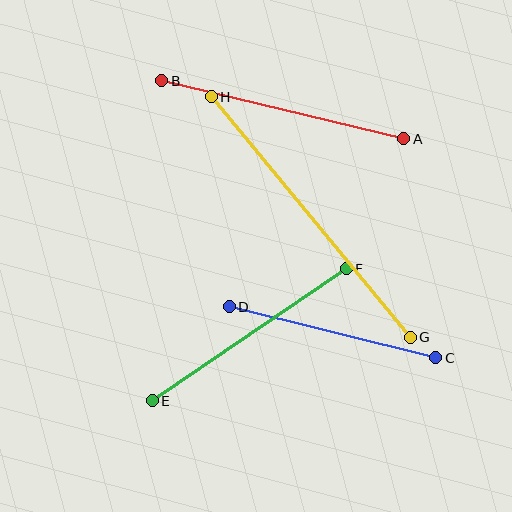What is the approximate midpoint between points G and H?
The midpoint is at approximately (311, 217) pixels.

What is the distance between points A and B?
The distance is approximately 249 pixels.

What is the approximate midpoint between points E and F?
The midpoint is at approximately (249, 335) pixels.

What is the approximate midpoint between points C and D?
The midpoint is at approximately (332, 332) pixels.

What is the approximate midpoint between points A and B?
The midpoint is at approximately (283, 110) pixels.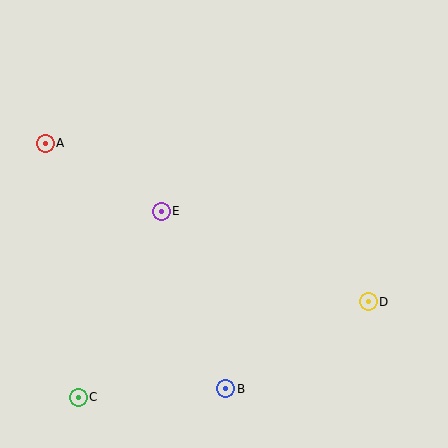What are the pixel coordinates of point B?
Point B is at (226, 389).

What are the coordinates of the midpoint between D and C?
The midpoint between D and C is at (223, 349).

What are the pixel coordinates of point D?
Point D is at (368, 302).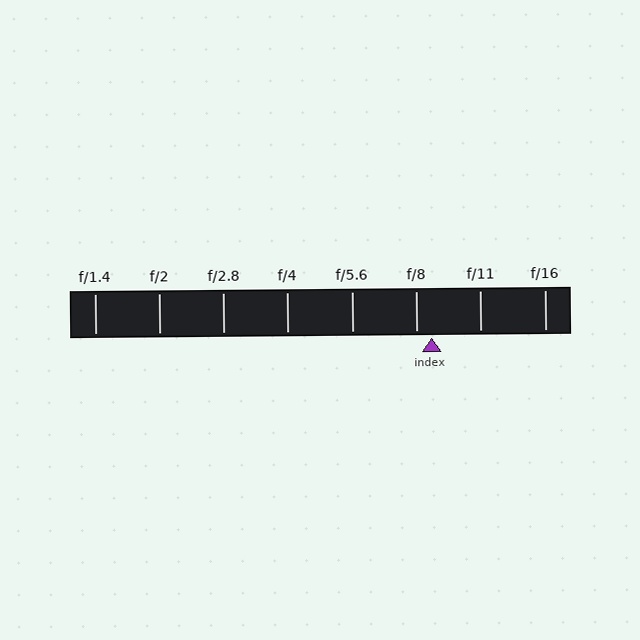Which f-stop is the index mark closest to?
The index mark is closest to f/8.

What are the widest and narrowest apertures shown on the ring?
The widest aperture shown is f/1.4 and the narrowest is f/16.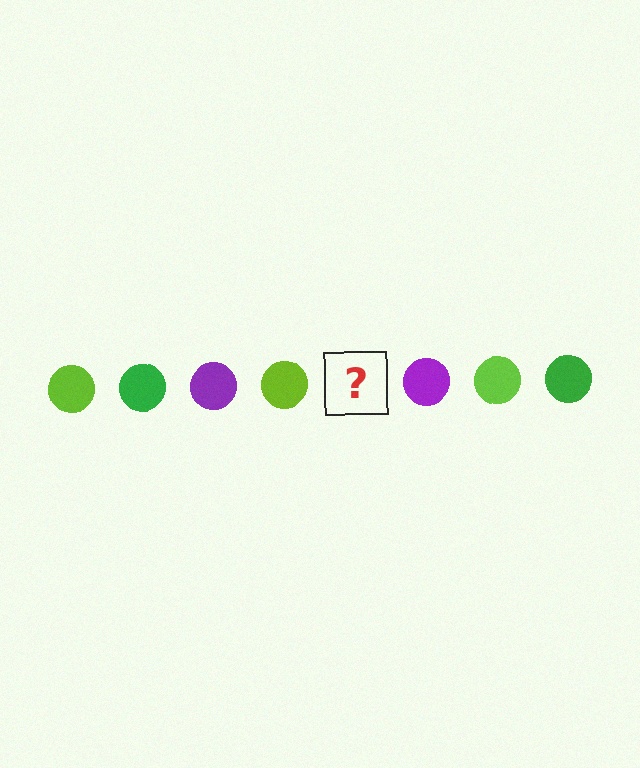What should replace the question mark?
The question mark should be replaced with a green circle.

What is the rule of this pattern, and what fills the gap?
The rule is that the pattern cycles through lime, green, purple circles. The gap should be filled with a green circle.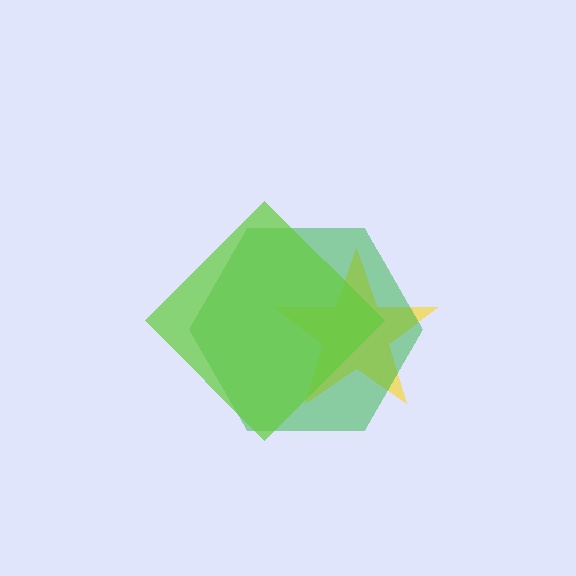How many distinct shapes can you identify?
There are 3 distinct shapes: a yellow star, a green hexagon, a lime diamond.